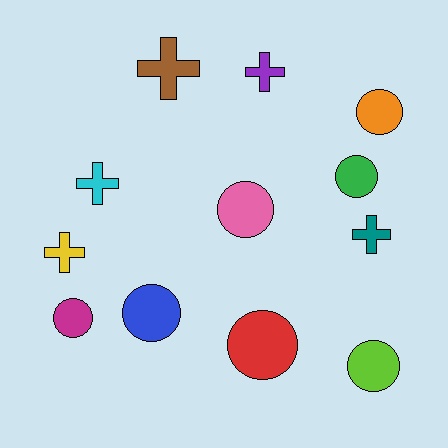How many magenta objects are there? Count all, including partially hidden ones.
There is 1 magenta object.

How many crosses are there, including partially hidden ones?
There are 5 crosses.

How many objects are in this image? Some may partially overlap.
There are 12 objects.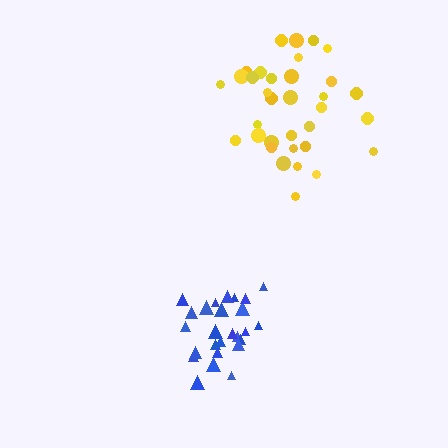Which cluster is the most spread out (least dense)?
Yellow.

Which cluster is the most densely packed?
Blue.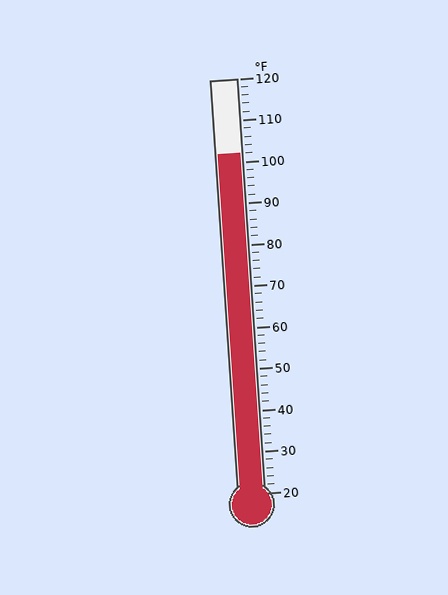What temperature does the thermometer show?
The thermometer shows approximately 102°F.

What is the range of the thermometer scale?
The thermometer scale ranges from 20°F to 120°F.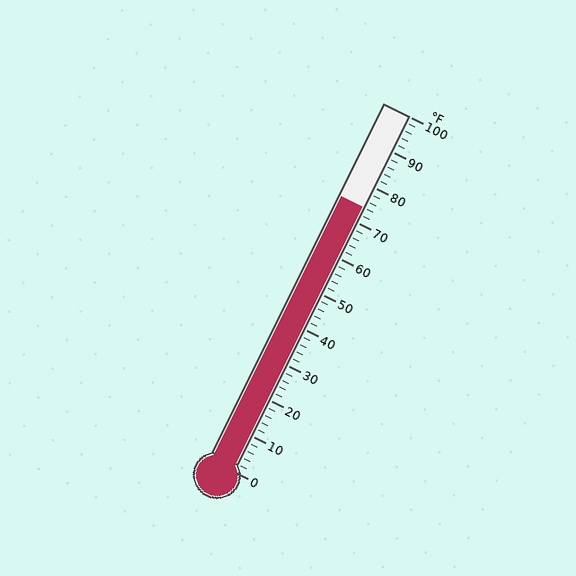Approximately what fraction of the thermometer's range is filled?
The thermometer is filled to approximately 75% of its range.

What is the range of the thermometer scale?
The thermometer scale ranges from 0°F to 100°F.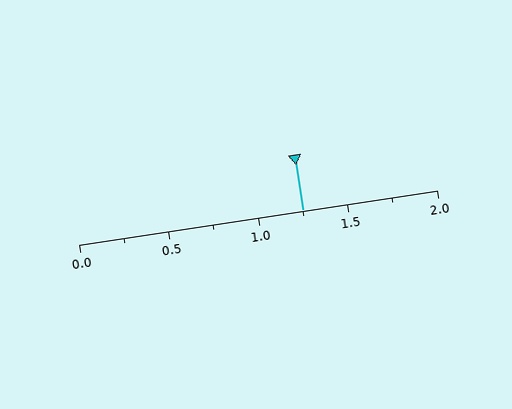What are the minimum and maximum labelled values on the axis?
The axis runs from 0.0 to 2.0.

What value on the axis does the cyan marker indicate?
The marker indicates approximately 1.25.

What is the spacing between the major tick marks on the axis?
The major ticks are spaced 0.5 apart.